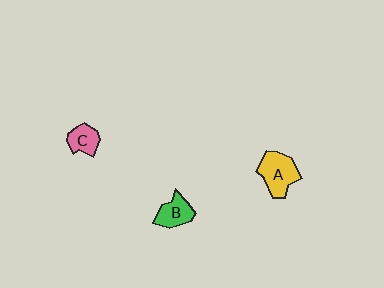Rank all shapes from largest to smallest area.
From largest to smallest: A (yellow), B (green), C (pink).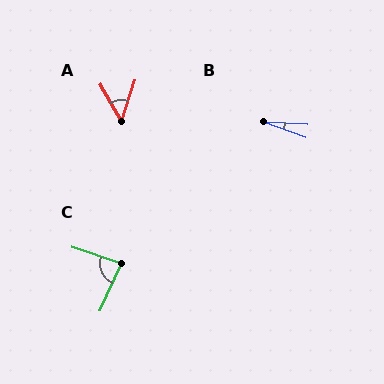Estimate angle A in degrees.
Approximately 48 degrees.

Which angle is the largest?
C, at approximately 83 degrees.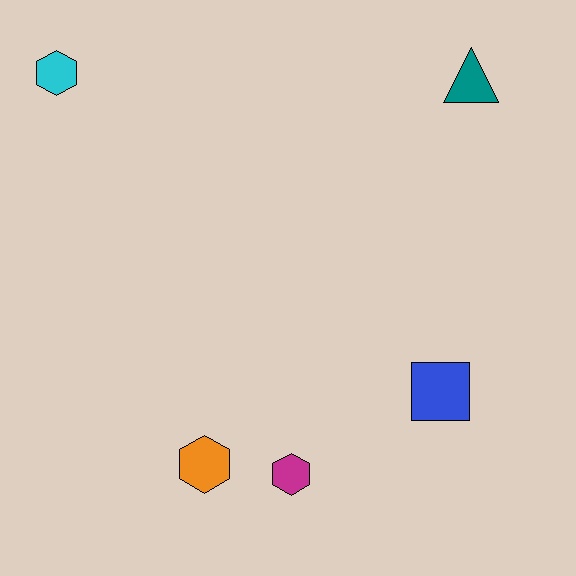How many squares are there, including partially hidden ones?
There is 1 square.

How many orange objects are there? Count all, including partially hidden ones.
There is 1 orange object.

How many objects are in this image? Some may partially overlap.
There are 5 objects.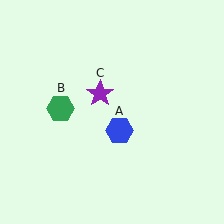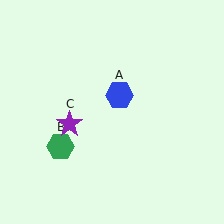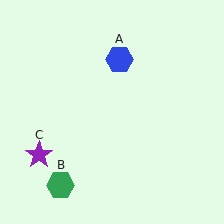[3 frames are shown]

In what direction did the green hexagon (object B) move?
The green hexagon (object B) moved down.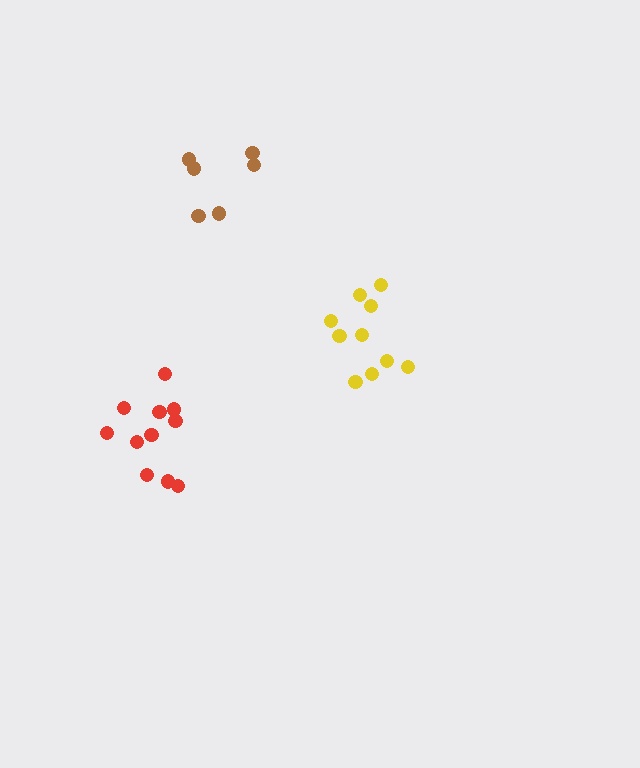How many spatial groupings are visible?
There are 3 spatial groupings.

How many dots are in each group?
Group 1: 10 dots, Group 2: 6 dots, Group 3: 11 dots (27 total).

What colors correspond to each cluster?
The clusters are colored: yellow, brown, red.